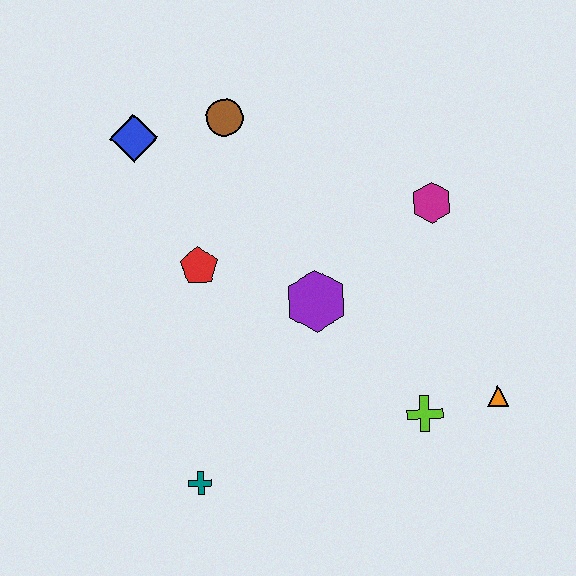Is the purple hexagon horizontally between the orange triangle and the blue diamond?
Yes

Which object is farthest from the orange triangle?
The blue diamond is farthest from the orange triangle.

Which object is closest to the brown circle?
The blue diamond is closest to the brown circle.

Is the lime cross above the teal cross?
Yes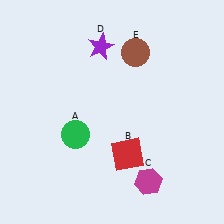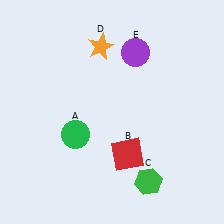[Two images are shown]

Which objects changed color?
C changed from magenta to green. D changed from purple to orange. E changed from brown to purple.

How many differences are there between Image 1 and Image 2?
There are 3 differences between the two images.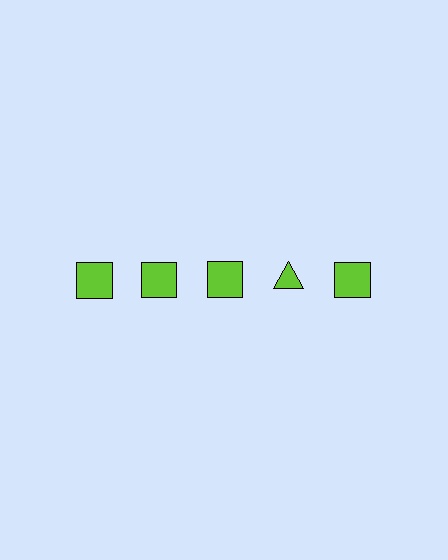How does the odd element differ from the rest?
It has a different shape: triangle instead of square.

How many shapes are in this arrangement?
There are 5 shapes arranged in a grid pattern.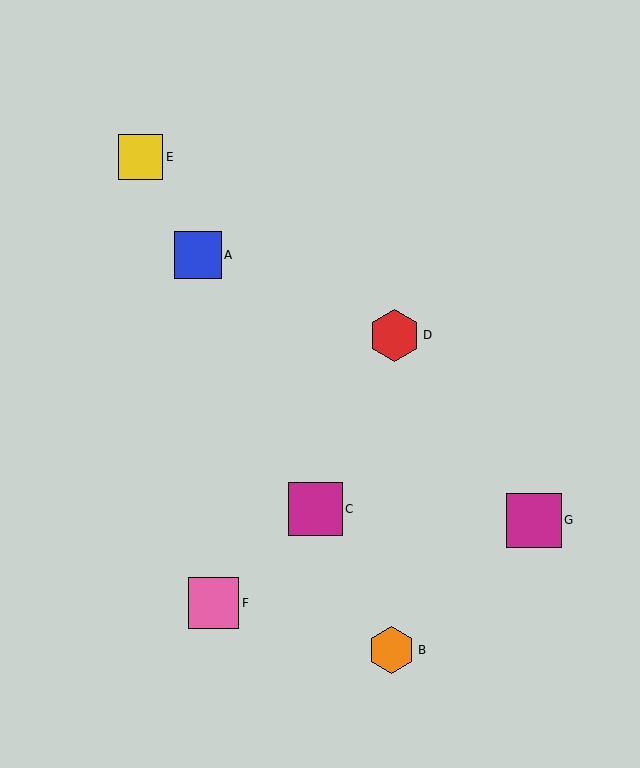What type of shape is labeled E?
Shape E is a yellow square.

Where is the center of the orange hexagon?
The center of the orange hexagon is at (391, 650).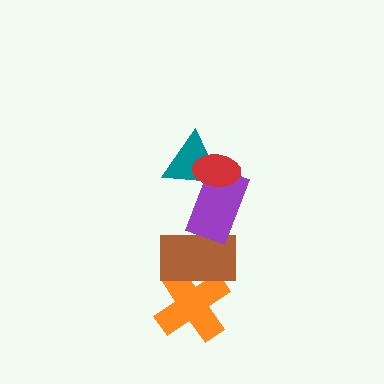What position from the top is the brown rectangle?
The brown rectangle is 4th from the top.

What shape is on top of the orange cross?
The brown rectangle is on top of the orange cross.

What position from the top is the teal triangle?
The teal triangle is 2nd from the top.